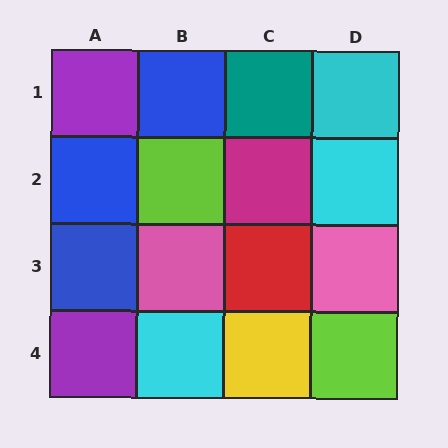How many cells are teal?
1 cell is teal.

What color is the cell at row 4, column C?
Yellow.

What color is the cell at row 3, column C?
Red.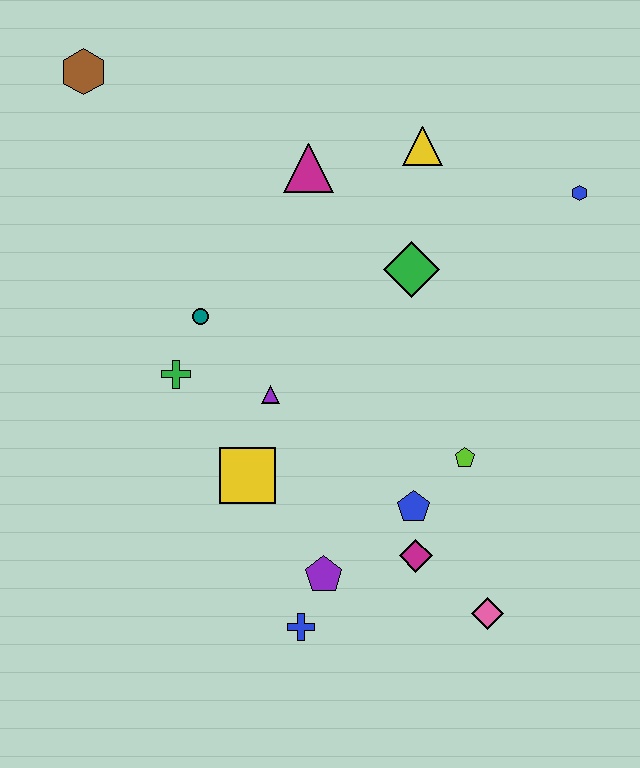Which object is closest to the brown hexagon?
The magenta triangle is closest to the brown hexagon.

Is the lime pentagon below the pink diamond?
No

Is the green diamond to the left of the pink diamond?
Yes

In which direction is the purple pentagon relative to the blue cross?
The purple pentagon is above the blue cross.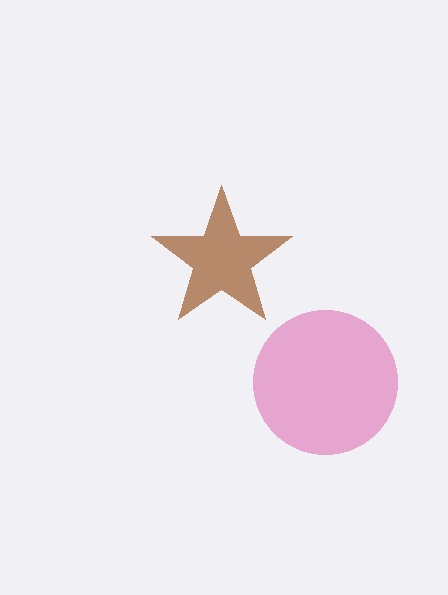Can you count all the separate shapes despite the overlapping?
Yes, there are 2 separate shapes.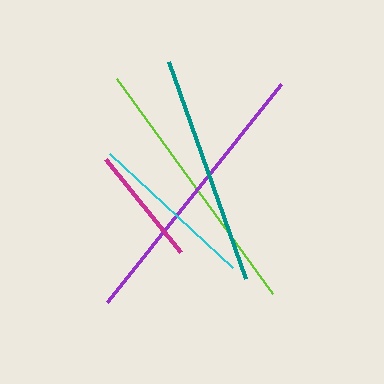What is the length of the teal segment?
The teal segment is approximately 230 pixels long.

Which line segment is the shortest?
The magenta line is the shortest at approximately 120 pixels.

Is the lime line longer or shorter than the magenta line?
The lime line is longer than the magenta line.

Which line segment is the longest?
The purple line is the longest at approximately 278 pixels.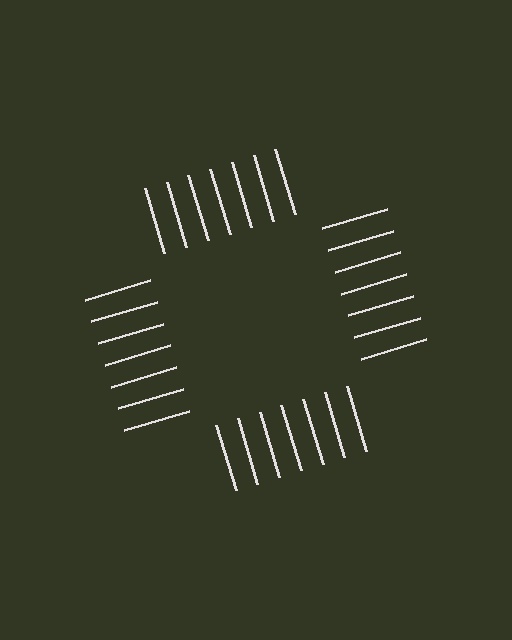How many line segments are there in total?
28 — 7 along each of the 4 edges.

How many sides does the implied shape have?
4 sides — the line-ends trace a square.